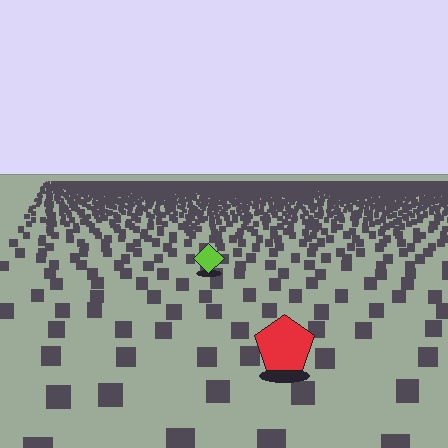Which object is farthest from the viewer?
The lime diamond is farthest from the viewer. It appears smaller and the ground texture around it is denser.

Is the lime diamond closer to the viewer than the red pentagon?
No. The red pentagon is closer — you can tell from the texture gradient: the ground texture is coarser near it.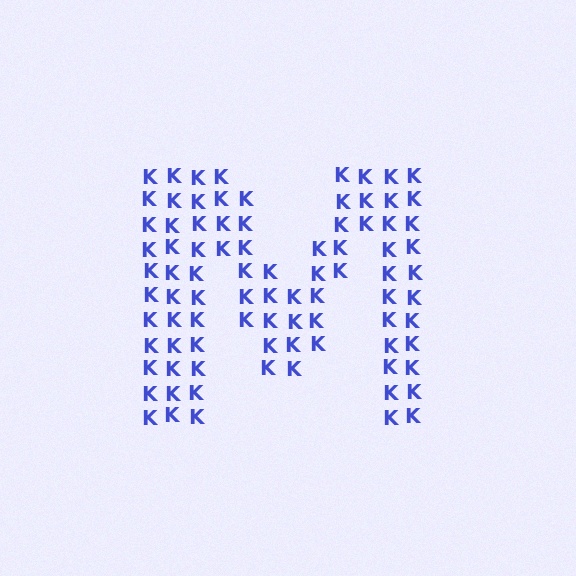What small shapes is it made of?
It is made of small letter K's.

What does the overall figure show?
The overall figure shows the letter M.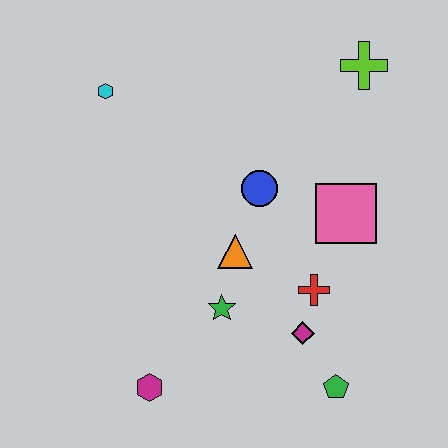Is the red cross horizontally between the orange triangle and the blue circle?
No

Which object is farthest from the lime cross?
The magenta hexagon is farthest from the lime cross.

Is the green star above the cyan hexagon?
No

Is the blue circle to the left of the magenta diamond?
Yes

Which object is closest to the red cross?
The magenta diamond is closest to the red cross.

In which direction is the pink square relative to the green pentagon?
The pink square is above the green pentagon.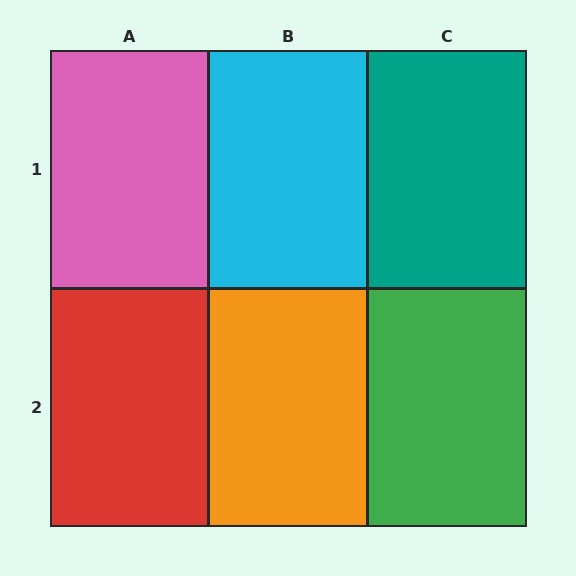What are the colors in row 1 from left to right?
Pink, cyan, teal.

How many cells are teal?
1 cell is teal.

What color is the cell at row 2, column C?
Green.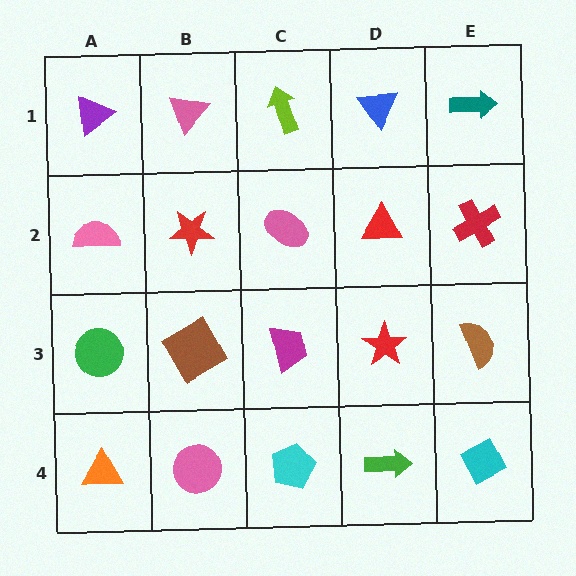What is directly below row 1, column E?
A red cross.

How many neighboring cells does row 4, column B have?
3.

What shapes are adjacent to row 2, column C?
A lime arrow (row 1, column C), a magenta trapezoid (row 3, column C), a red star (row 2, column B), a red triangle (row 2, column D).